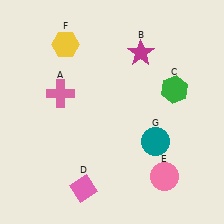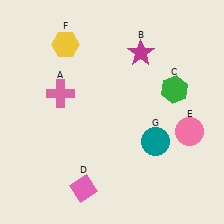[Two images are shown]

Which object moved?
The pink circle (E) moved up.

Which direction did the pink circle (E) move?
The pink circle (E) moved up.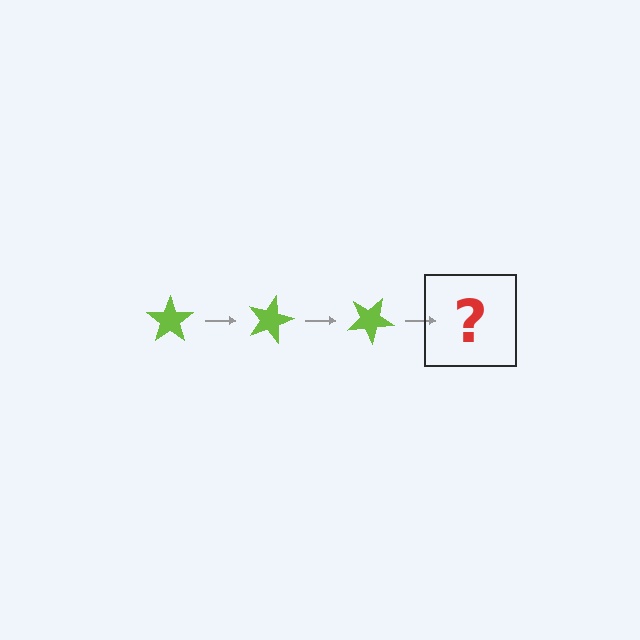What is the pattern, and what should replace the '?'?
The pattern is that the star rotates 15 degrees each step. The '?' should be a lime star rotated 45 degrees.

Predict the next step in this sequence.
The next step is a lime star rotated 45 degrees.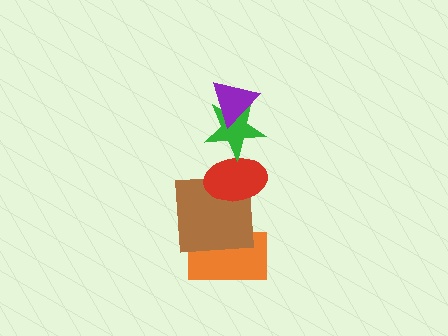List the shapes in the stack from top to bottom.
From top to bottom: the purple triangle, the green star, the red ellipse, the brown square, the orange rectangle.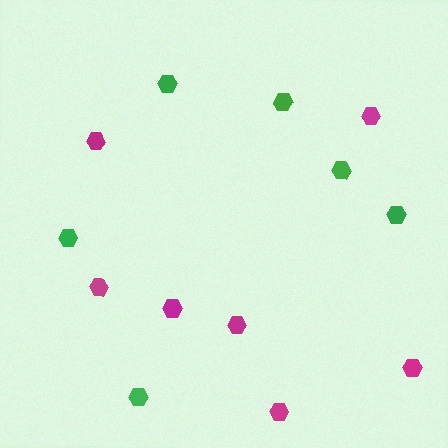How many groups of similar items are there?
There are 2 groups: one group of magenta hexagons (7) and one group of green hexagons (6).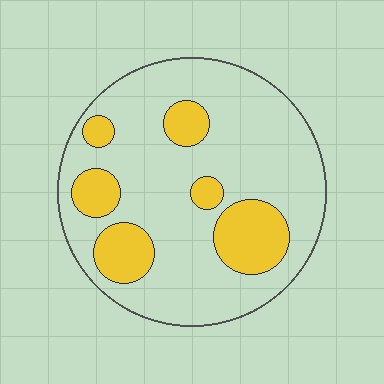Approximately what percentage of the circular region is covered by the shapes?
Approximately 25%.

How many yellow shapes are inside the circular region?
6.